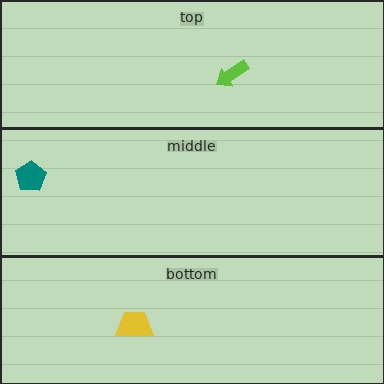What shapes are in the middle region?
The teal pentagon.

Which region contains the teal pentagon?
The middle region.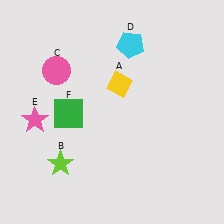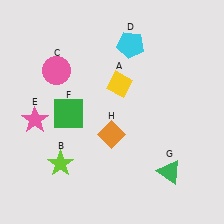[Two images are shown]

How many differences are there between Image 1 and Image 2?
There are 2 differences between the two images.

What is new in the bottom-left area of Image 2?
An orange diamond (H) was added in the bottom-left area of Image 2.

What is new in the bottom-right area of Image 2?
A green triangle (G) was added in the bottom-right area of Image 2.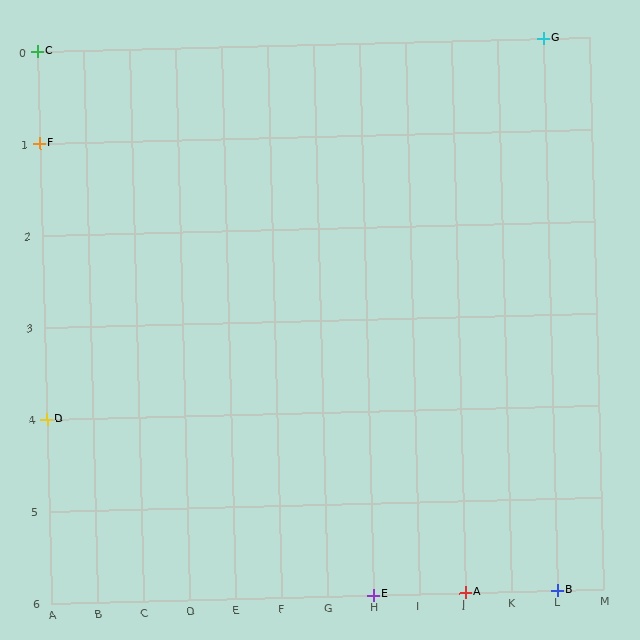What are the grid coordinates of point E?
Point E is at grid coordinates (H, 6).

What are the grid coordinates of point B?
Point B is at grid coordinates (L, 6).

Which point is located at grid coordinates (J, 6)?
Point A is at (J, 6).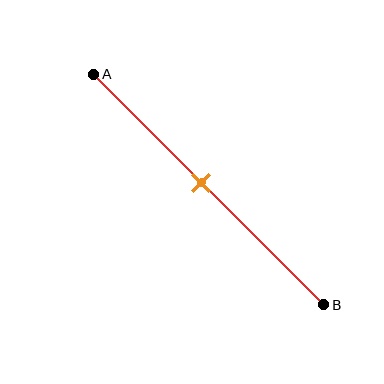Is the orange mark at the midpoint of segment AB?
No, the mark is at about 45% from A, not at the 50% midpoint.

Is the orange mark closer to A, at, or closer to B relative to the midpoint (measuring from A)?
The orange mark is closer to point A than the midpoint of segment AB.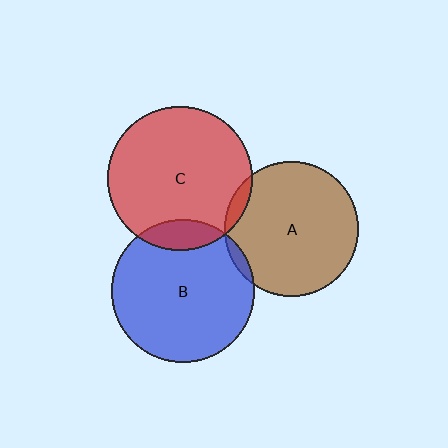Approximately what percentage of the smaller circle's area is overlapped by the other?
Approximately 5%.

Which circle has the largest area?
Circle C (red).